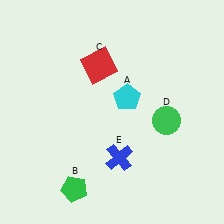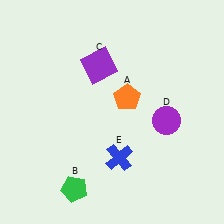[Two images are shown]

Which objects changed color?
A changed from cyan to orange. C changed from red to purple. D changed from green to purple.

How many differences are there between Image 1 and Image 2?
There are 3 differences between the two images.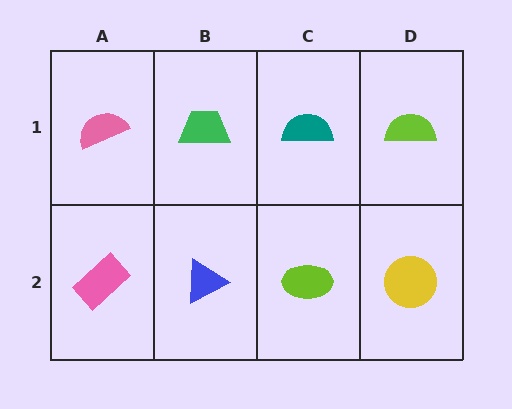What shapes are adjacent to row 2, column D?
A lime semicircle (row 1, column D), a lime ellipse (row 2, column C).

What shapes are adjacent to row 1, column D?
A yellow circle (row 2, column D), a teal semicircle (row 1, column C).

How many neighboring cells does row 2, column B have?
3.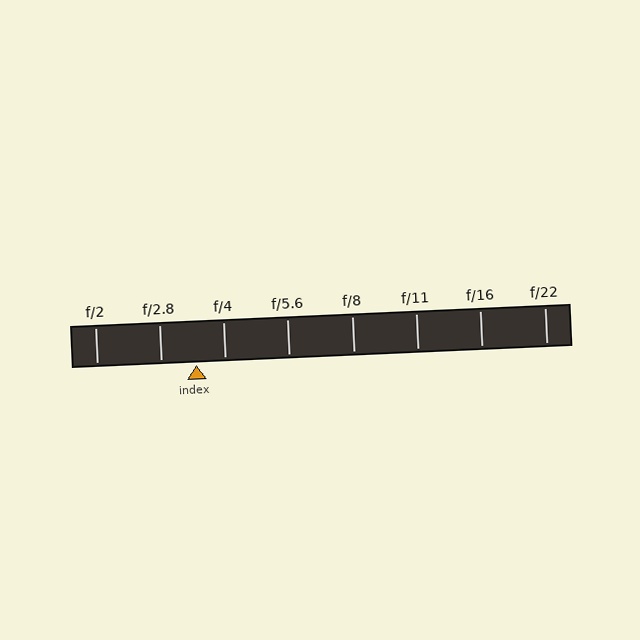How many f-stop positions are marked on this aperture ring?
There are 8 f-stop positions marked.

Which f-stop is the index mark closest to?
The index mark is closest to f/4.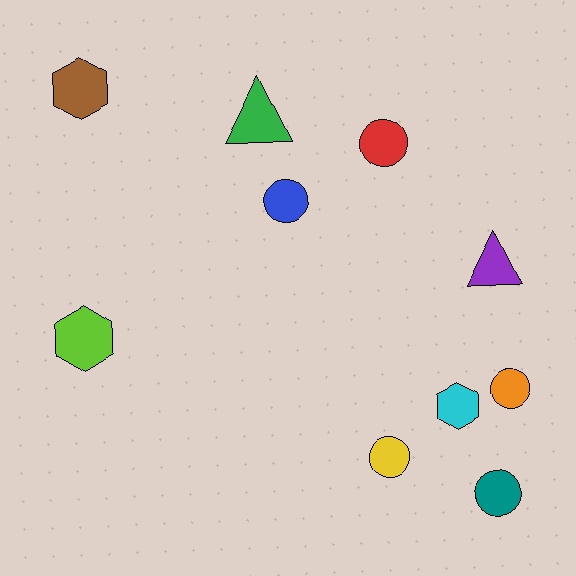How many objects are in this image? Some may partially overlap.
There are 10 objects.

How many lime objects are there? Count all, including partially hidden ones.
There is 1 lime object.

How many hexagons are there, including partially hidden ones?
There are 3 hexagons.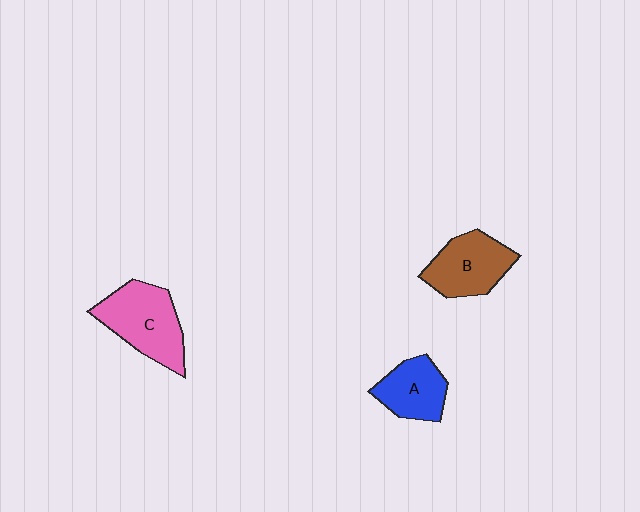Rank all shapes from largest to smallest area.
From largest to smallest: C (pink), B (brown), A (blue).